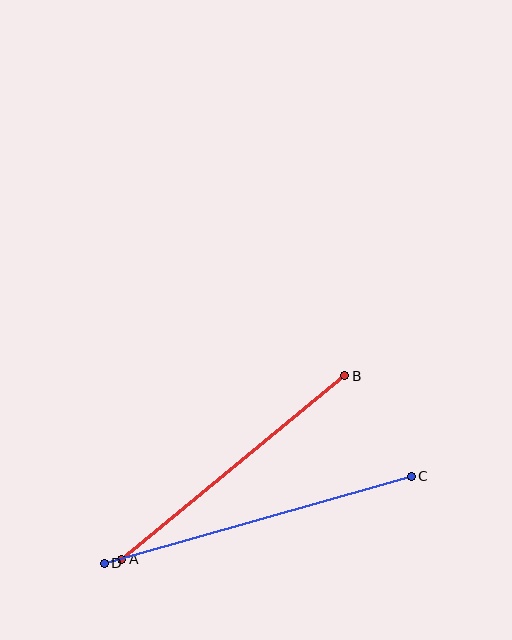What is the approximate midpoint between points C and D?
The midpoint is at approximately (258, 520) pixels.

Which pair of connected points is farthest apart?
Points C and D are farthest apart.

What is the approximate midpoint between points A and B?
The midpoint is at approximately (233, 468) pixels.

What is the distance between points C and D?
The distance is approximately 319 pixels.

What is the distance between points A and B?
The distance is approximately 289 pixels.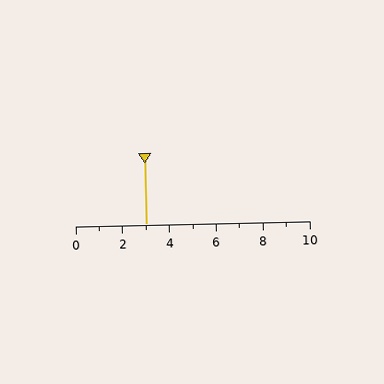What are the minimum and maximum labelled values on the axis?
The axis runs from 0 to 10.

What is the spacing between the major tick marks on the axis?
The major ticks are spaced 2 apart.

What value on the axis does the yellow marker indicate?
The marker indicates approximately 3.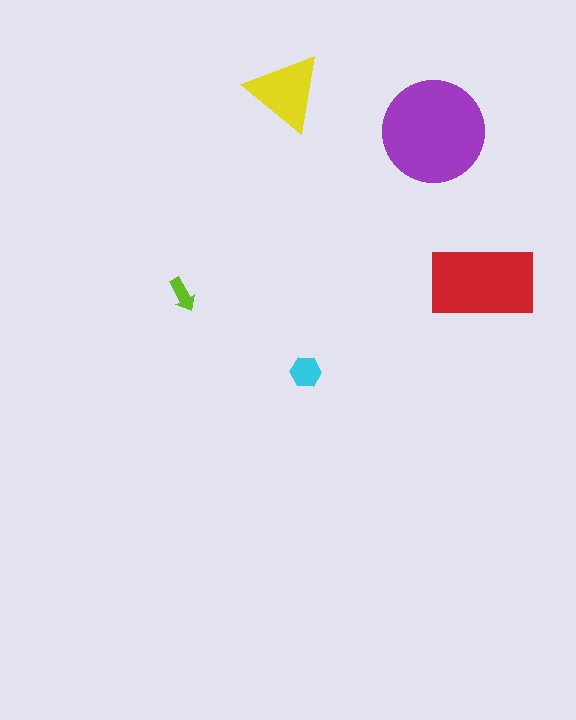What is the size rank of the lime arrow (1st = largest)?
5th.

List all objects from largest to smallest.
The purple circle, the red rectangle, the yellow triangle, the cyan hexagon, the lime arrow.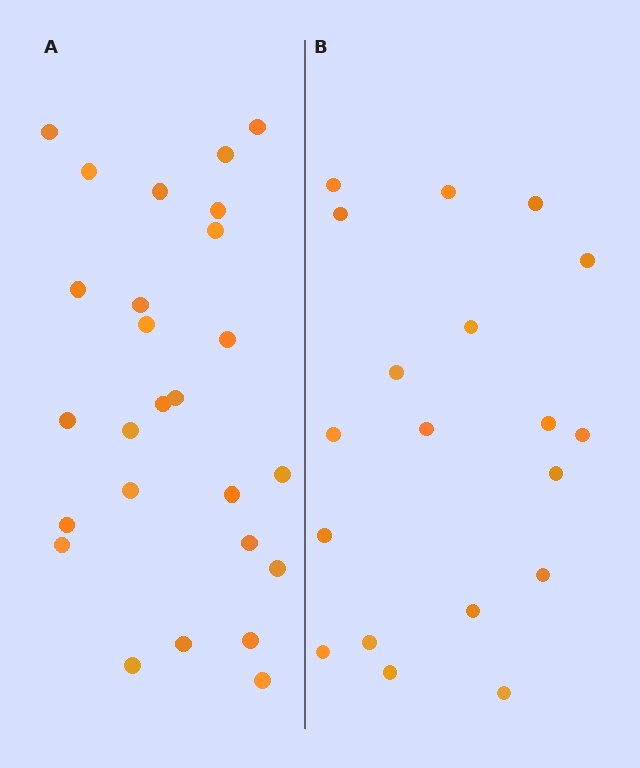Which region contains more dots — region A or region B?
Region A (the left region) has more dots.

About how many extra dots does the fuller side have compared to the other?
Region A has roughly 8 or so more dots than region B.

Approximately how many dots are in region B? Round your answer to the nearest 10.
About 20 dots. (The exact count is 19, which rounds to 20.)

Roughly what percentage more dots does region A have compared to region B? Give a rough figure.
About 35% more.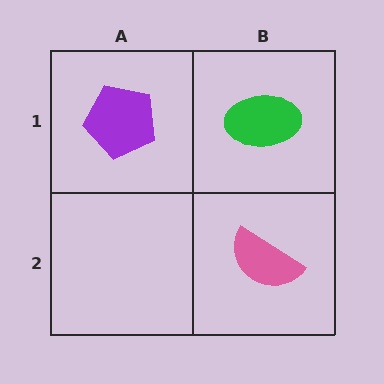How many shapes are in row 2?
1 shape.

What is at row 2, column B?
A pink semicircle.